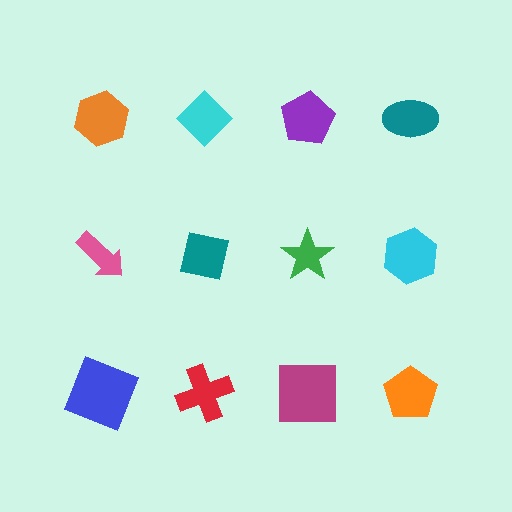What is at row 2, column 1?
A pink arrow.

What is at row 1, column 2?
A cyan diamond.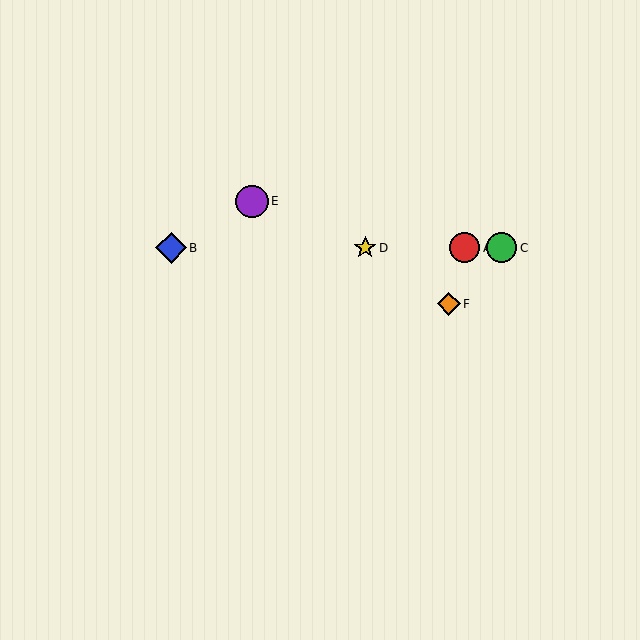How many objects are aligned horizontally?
4 objects (A, B, C, D) are aligned horizontally.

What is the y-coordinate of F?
Object F is at y≈304.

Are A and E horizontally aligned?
No, A is at y≈248 and E is at y≈201.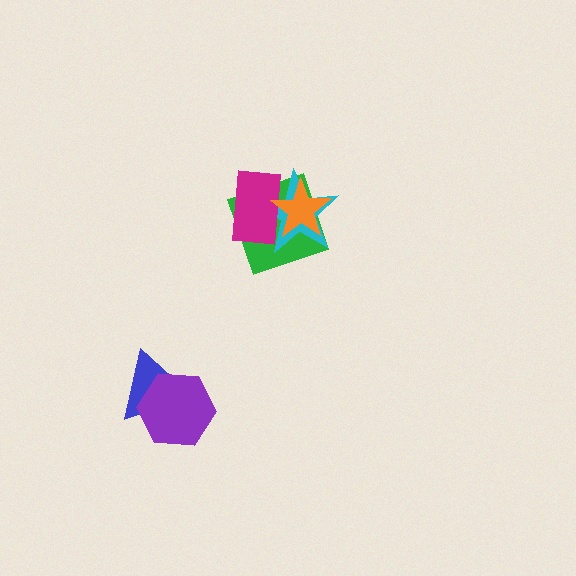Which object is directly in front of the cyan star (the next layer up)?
The magenta rectangle is directly in front of the cyan star.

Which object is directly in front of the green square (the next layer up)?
The cyan star is directly in front of the green square.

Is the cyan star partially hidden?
Yes, it is partially covered by another shape.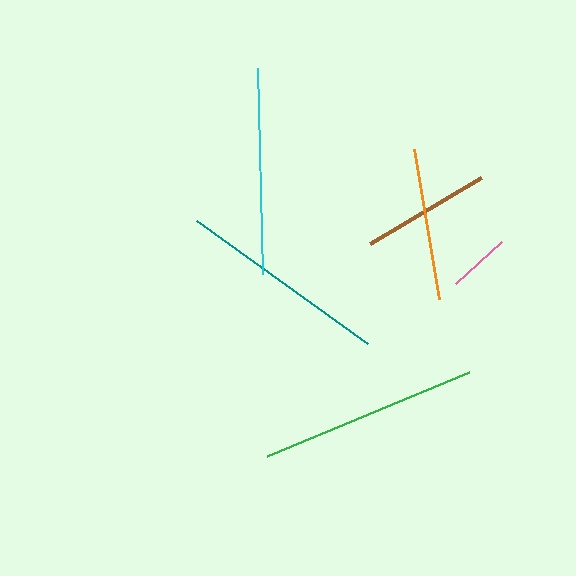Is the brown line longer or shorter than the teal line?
The teal line is longer than the brown line.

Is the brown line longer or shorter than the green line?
The green line is longer than the brown line.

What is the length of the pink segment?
The pink segment is approximately 63 pixels long.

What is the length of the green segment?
The green segment is approximately 219 pixels long.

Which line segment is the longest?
The green line is the longest at approximately 219 pixels.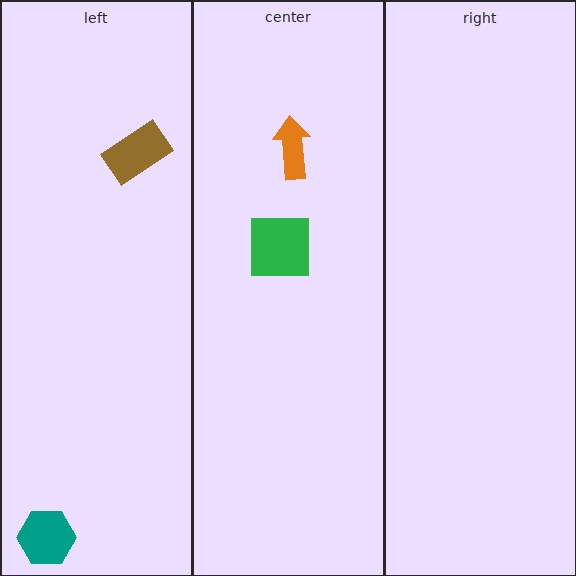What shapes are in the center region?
The green square, the orange arrow.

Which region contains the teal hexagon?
The left region.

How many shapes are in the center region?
2.